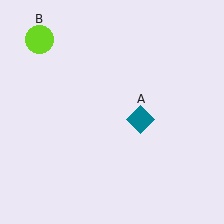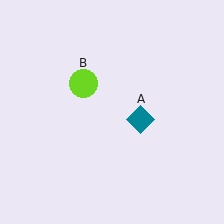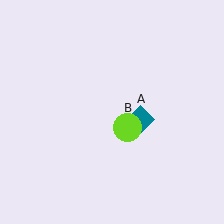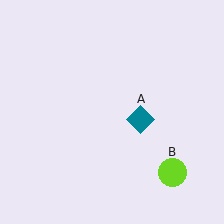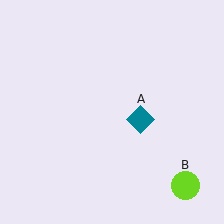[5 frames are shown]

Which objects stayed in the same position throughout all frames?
Teal diamond (object A) remained stationary.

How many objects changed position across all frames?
1 object changed position: lime circle (object B).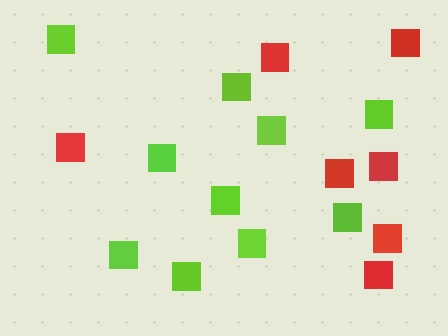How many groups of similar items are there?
There are 2 groups: one group of red squares (7) and one group of lime squares (10).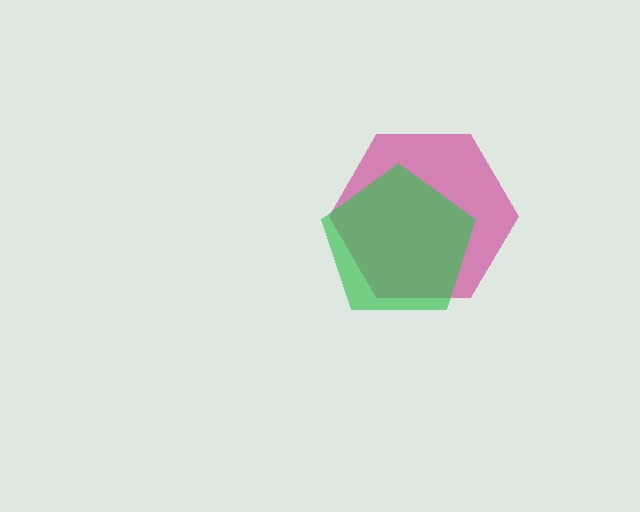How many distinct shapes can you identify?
There are 2 distinct shapes: a magenta hexagon, a green pentagon.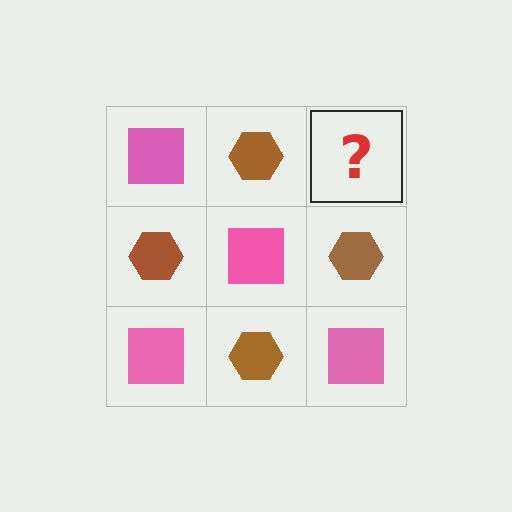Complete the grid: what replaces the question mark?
The question mark should be replaced with a pink square.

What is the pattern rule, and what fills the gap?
The rule is that it alternates pink square and brown hexagon in a checkerboard pattern. The gap should be filled with a pink square.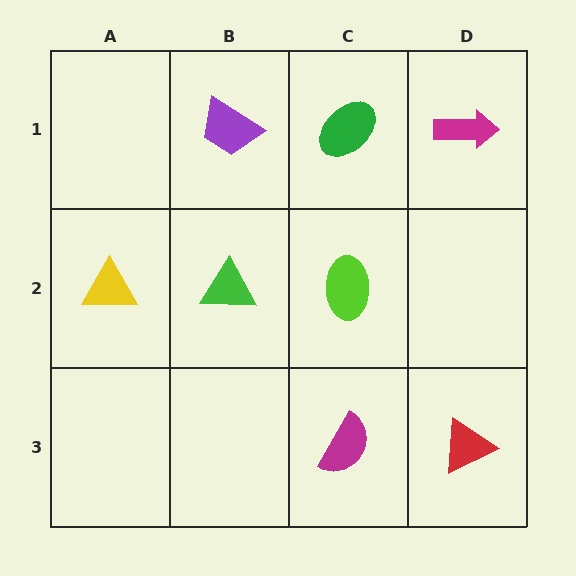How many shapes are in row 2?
3 shapes.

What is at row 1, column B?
A purple trapezoid.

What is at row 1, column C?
A green ellipse.